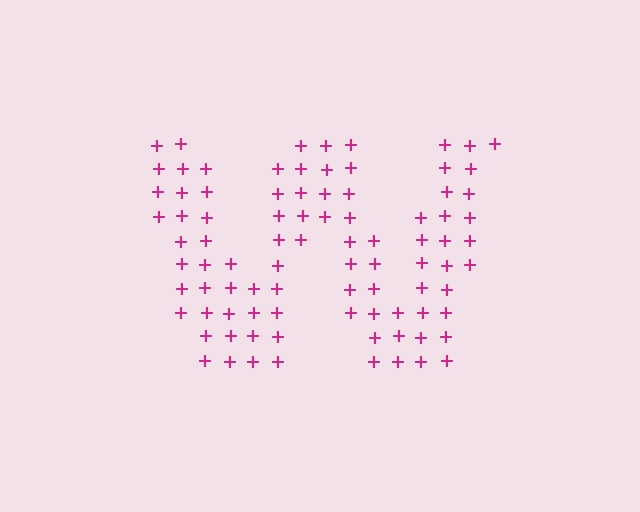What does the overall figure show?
The overall figure shows the letter W.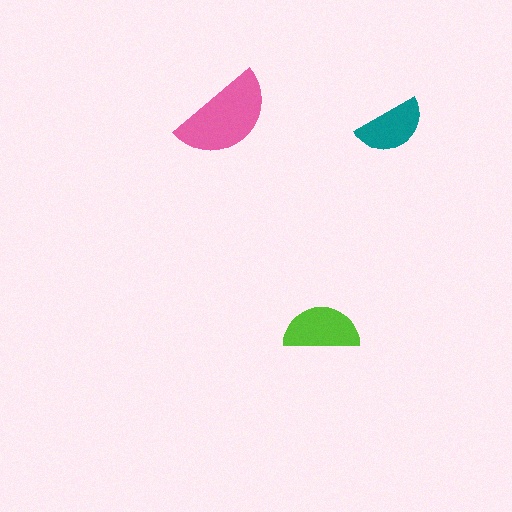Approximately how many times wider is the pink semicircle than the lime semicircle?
About 1.5 times wider.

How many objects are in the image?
There are 3 objects in the image.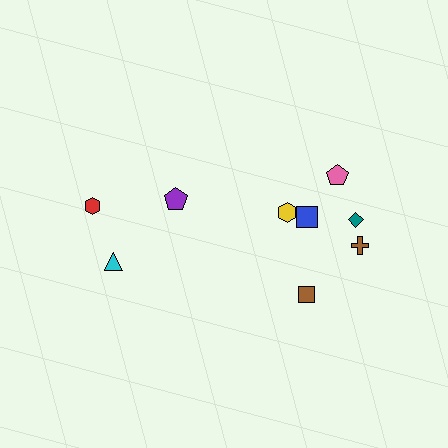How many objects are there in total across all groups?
There are 9 objects.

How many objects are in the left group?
There are 3 objects.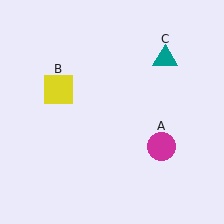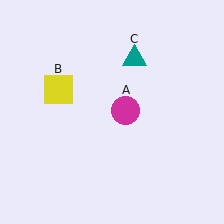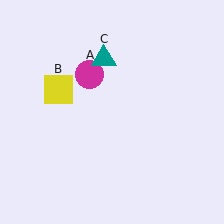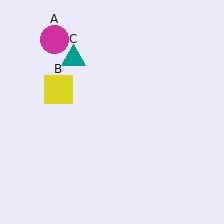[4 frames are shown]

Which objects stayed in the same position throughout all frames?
Yellow square (object B) remained stationary.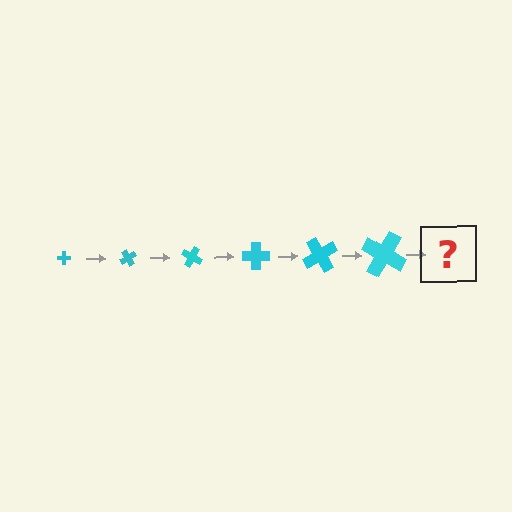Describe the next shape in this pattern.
It should be a cross, larger than the previous one and rotated 360 degrees from the start.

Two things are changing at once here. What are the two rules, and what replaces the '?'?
The two rules are that the cross grows larger each step and it rotates 60 degrees each step. The '?' should be a cross, larger than the previous one and rotated 360 degrees from the start.